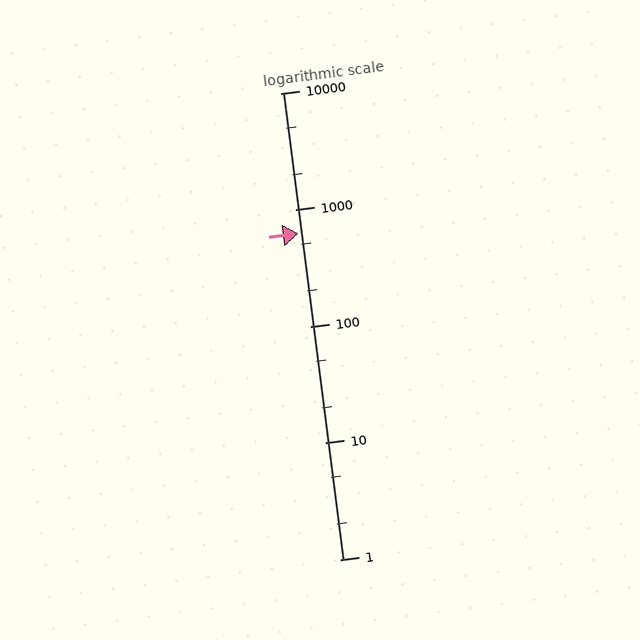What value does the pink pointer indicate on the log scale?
The pointer indicates approximately 630.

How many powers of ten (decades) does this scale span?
The scale spans 4 decades, from 1 to 10000.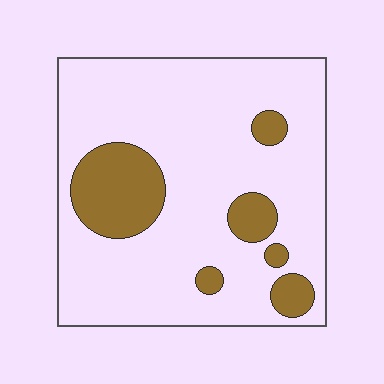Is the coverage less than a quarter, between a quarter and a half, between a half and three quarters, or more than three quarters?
Less than a quarter.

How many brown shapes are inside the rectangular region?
6.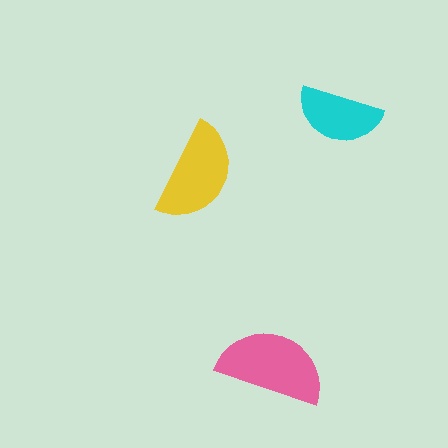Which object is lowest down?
The pink semicircle is bottommost.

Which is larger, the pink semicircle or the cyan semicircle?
The pink one.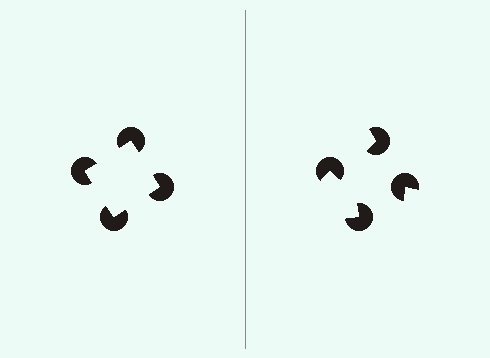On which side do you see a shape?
An illusory square appears on the left side. On the right side the wedge cuts are rotated, so no coherent shape forms.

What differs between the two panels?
The pac-man discs are positioned identically on both sides; only the wedge orientations differ. On the left they align to a square; on the right they are misaligned.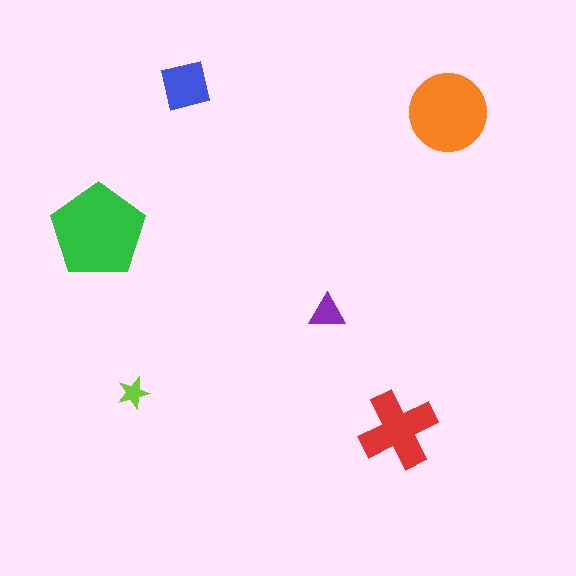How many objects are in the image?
There are 6 objects in the image.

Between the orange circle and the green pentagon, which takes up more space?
The green pentagon.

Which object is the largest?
The green pentagon.